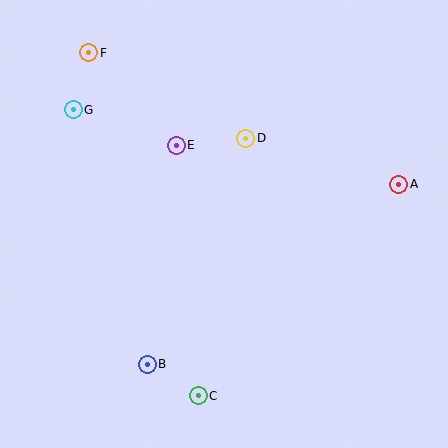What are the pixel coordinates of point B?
Point B is at (147, 364).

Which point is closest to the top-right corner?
Point A is closest to the top-right corner.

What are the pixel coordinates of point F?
Point F is at (89, 53).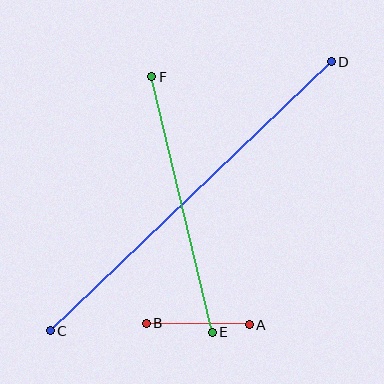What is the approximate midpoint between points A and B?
The midpoint is at approximately (198, 324) pixels.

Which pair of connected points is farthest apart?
Points C and D are farthest apart.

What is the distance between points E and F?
The distance is approximately 263 pixels.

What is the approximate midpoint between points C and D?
The midpoint is at approximately (191, 196) pixels.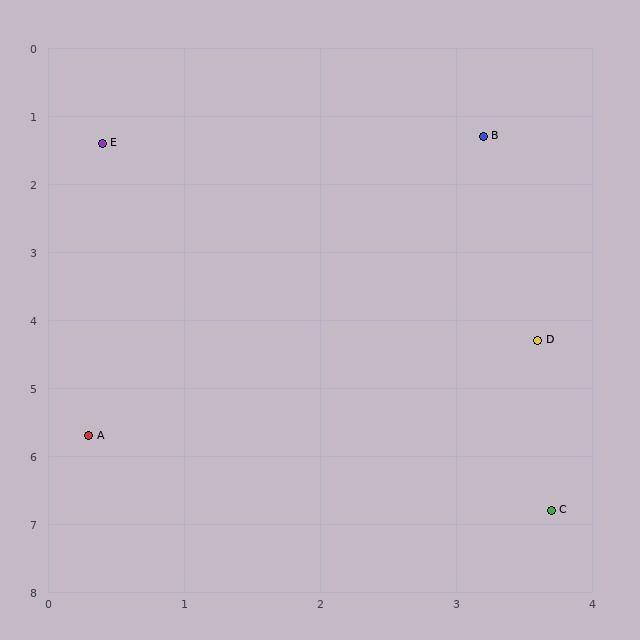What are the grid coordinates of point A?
Point A is at approximately (0.3, 5.7).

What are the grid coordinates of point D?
Point D is at approximately (3.6, 4.3).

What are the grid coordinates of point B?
Point B is at approximately (3.2, 1.3).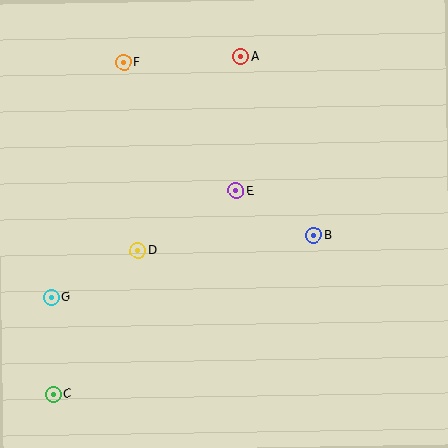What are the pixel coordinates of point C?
Point C is at (53, 394).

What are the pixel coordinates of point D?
Point D is at (138, 251).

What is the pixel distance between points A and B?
The distance between A and B is 193 pixels.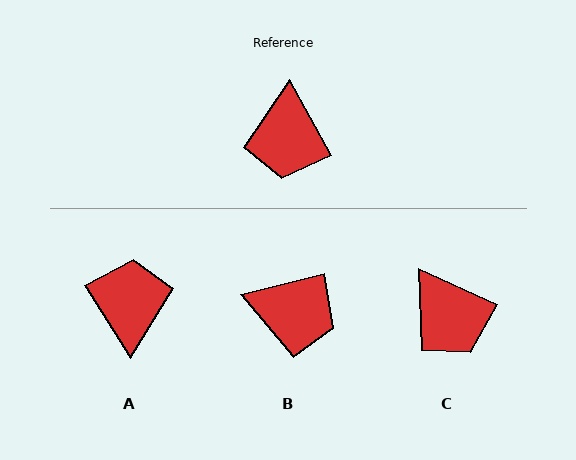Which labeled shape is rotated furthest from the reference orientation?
A, about 177 degrees away.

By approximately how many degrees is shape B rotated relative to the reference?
Approximately 75 degrees counter-clockwise.